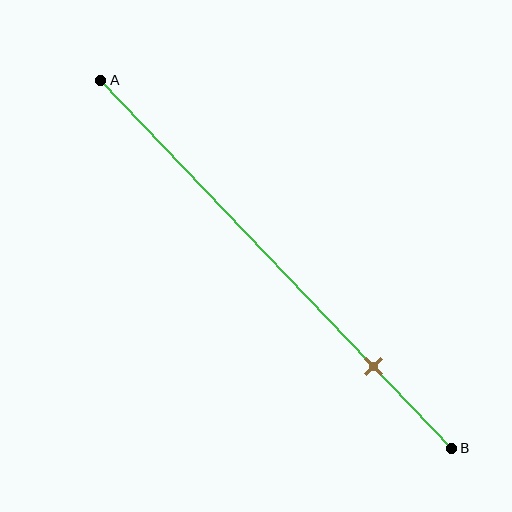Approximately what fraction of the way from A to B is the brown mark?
The brown mark is approximately 80% of the way from A to B.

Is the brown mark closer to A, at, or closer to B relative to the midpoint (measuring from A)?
The brown mark is closer to point B than the midpoint of segment AB.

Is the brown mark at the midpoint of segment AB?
No, the mark is at about 80% from A, not at the 50% midpoint.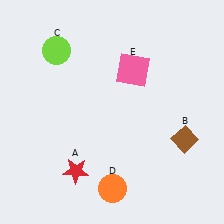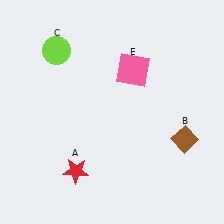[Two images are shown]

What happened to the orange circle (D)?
The orange circle (D) was removed in Image 2. It was in the bottom-right area of Image 1.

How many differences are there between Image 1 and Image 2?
There is 1 difference between the two images.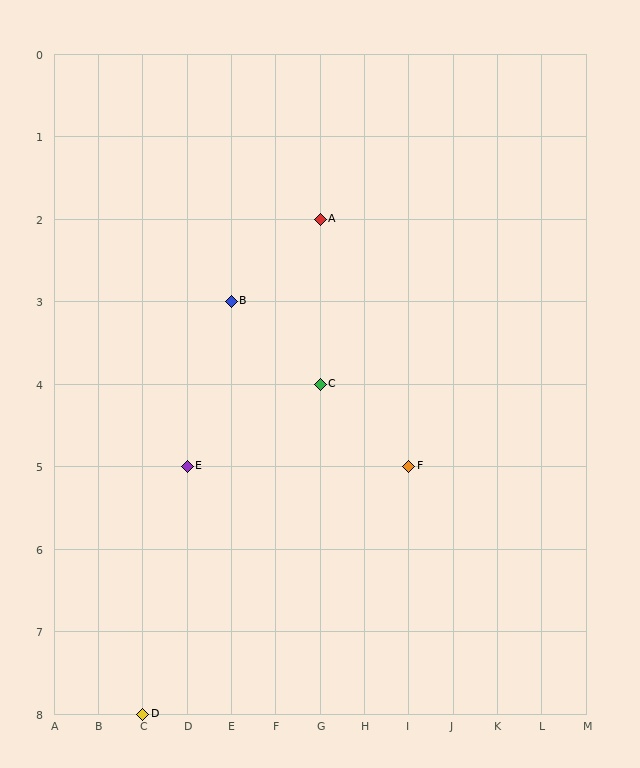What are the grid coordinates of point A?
Point A is at grid coordinates (G, 2).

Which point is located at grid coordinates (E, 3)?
Point B is at (E, 3).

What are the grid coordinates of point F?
Point F is at grid coordinates (I, 5).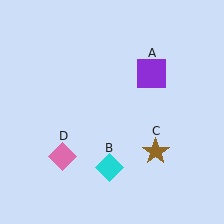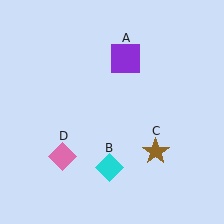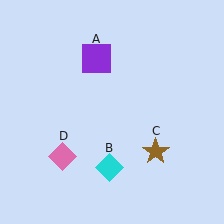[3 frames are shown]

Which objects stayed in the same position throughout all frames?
Cyan diamond (object B) and brown star (object C) and pink diamond (object D) remained stationary.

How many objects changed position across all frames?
1 object changed position: purple square (object A).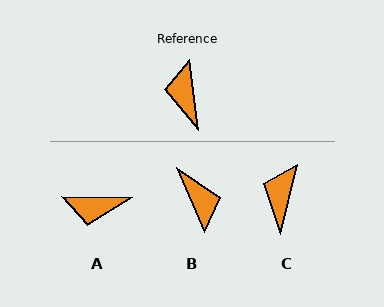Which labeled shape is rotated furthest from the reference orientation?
B, about 164 degrees away.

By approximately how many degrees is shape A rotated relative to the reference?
Approximately 82 degrees counter-clockwise.